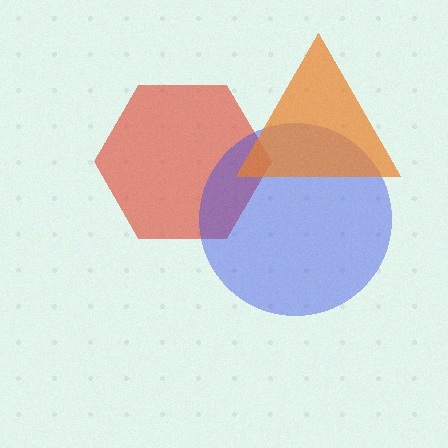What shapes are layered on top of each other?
The layered shapes are: a red hexagon, a blue circle, an orange triangle.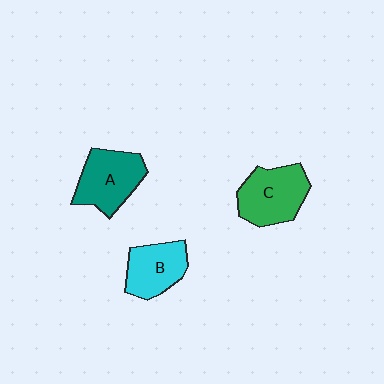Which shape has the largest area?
Shape C (green).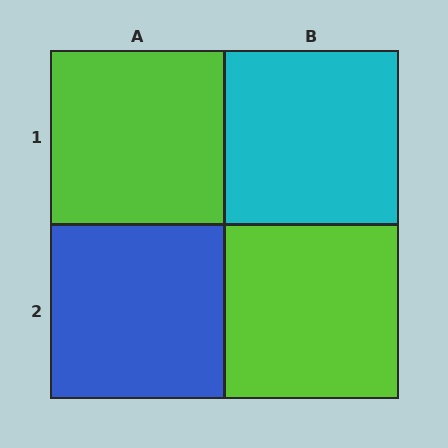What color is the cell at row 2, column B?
Lime.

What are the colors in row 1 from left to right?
Lime, cyan.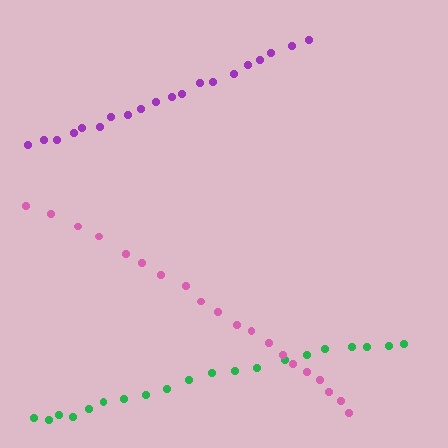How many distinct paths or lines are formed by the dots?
There are 3 distinct paths.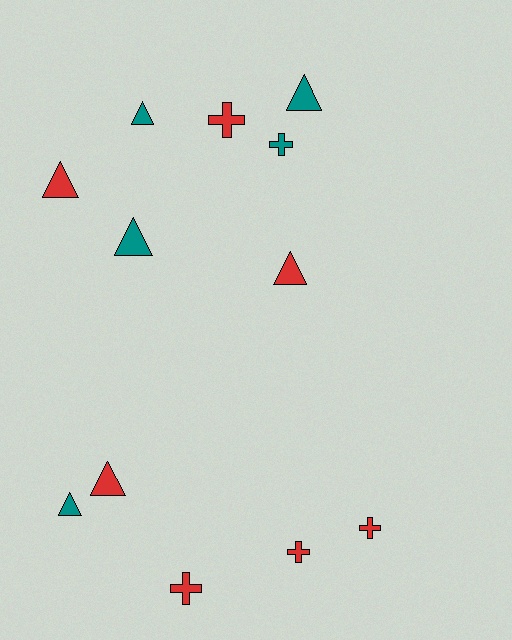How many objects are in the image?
There are 12 objects.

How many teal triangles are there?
There are 4 teal triangles.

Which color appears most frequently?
Red, with 7 objects.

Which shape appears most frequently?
Triangle, with 7 objects.